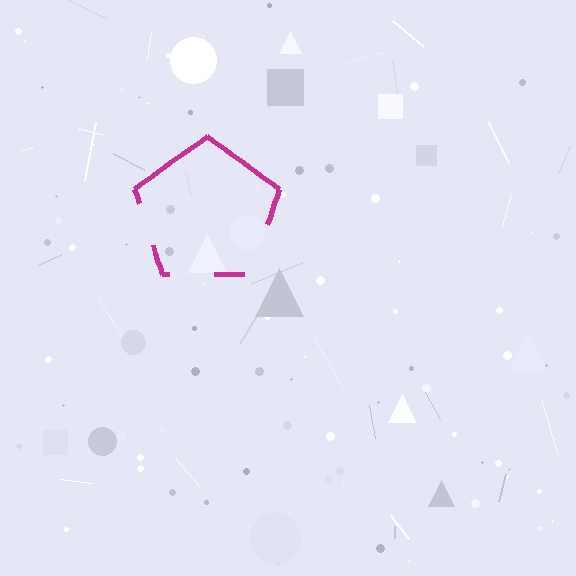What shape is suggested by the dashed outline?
The dashed outline suggests a pentagon.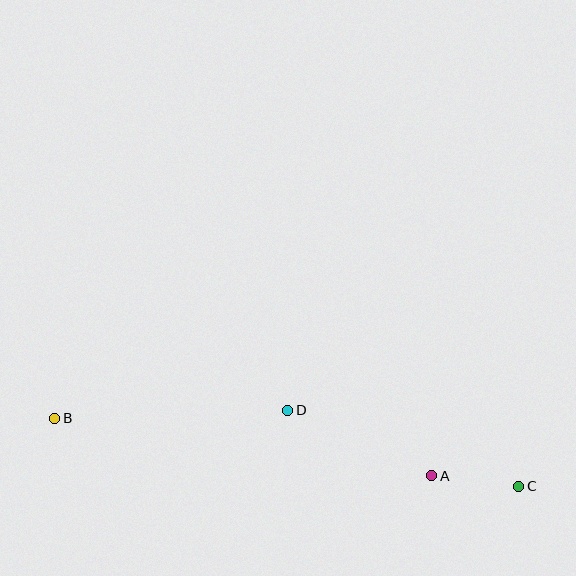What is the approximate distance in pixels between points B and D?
The distance between B and D is approximately 233 pixels.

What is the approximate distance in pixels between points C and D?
The distance between C and D is approximately 243 pixels.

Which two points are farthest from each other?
Points B and C are farthest from each other.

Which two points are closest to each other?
Points A and C are closest to each other.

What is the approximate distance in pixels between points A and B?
The distance between A and B is approximately 382 pixels.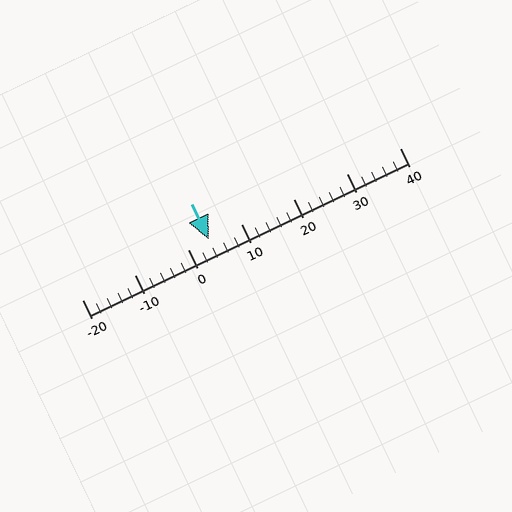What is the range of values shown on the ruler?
The ruler shows values from -20 to 40.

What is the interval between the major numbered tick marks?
The major tick marks are spaced 10 units apart.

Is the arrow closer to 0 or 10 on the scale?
The arrow is closer to 0.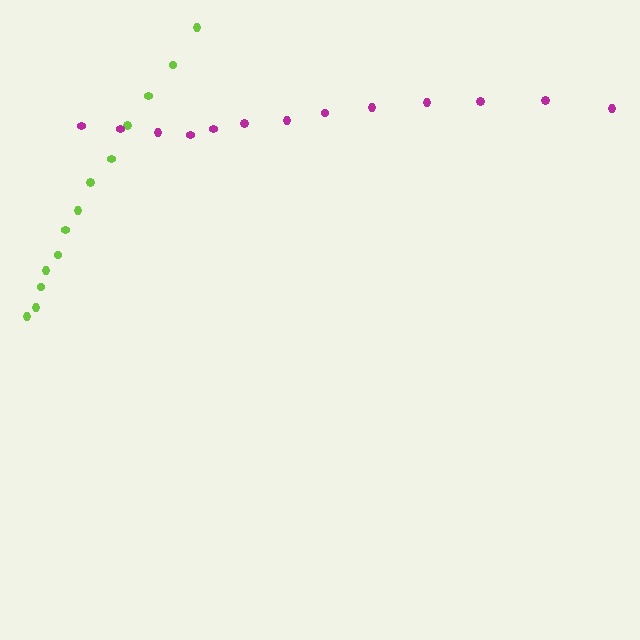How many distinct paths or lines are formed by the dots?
There are 2 distinct paths.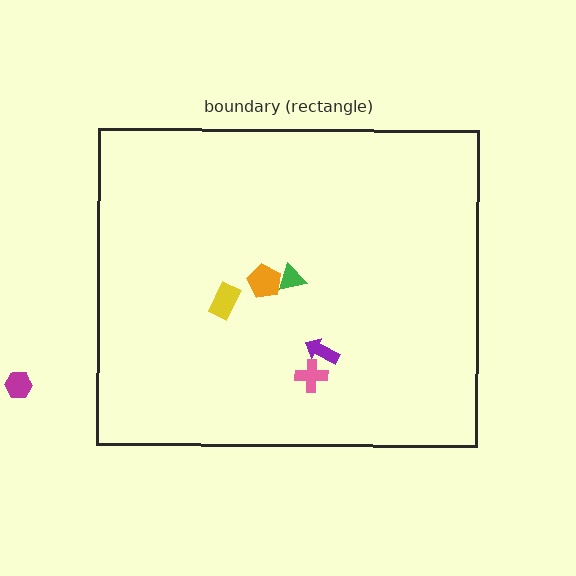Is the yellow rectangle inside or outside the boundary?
Inside.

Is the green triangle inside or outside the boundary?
Inside.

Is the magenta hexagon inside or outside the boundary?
Outside.